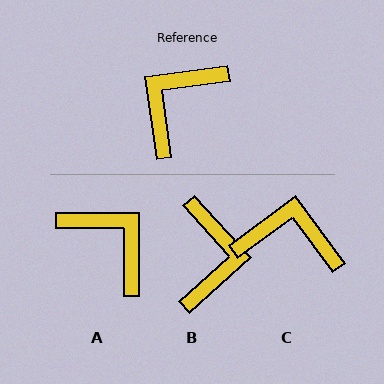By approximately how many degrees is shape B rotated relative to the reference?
Approximately 145 degrees clockwise.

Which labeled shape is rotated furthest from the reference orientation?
B, about 145 degrees away.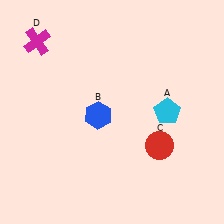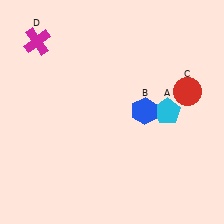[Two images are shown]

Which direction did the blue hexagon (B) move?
The blue hexagon (B) moved right.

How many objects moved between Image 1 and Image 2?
2 objects moved between the two images.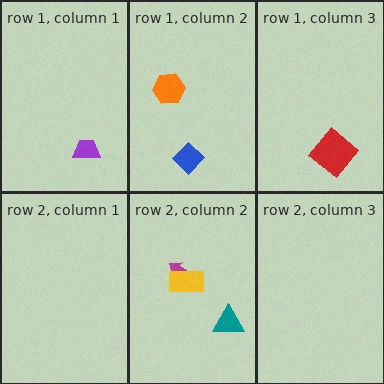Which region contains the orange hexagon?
The row 1, column 2 region.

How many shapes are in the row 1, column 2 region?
2.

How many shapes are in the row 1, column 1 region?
1.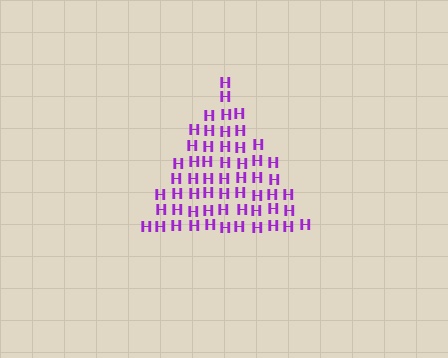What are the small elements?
The small elements are letter H's.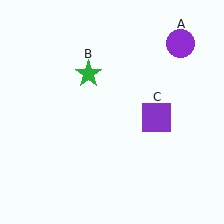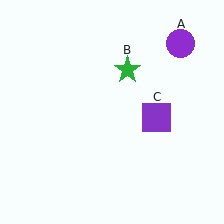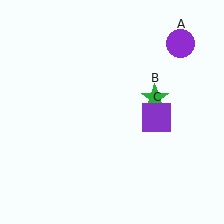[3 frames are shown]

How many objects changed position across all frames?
1 object changed position: green star (object B).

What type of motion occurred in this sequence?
The green star (object B) rotated clockwise around the center of the scene.